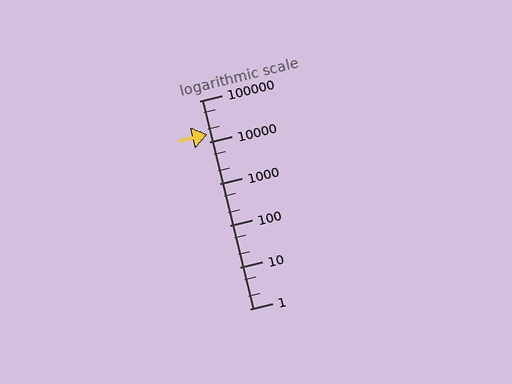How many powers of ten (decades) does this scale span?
The scale spans 5 decades, from 1 to 100000.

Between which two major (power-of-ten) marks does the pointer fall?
The pointer is between 10000 and 100000.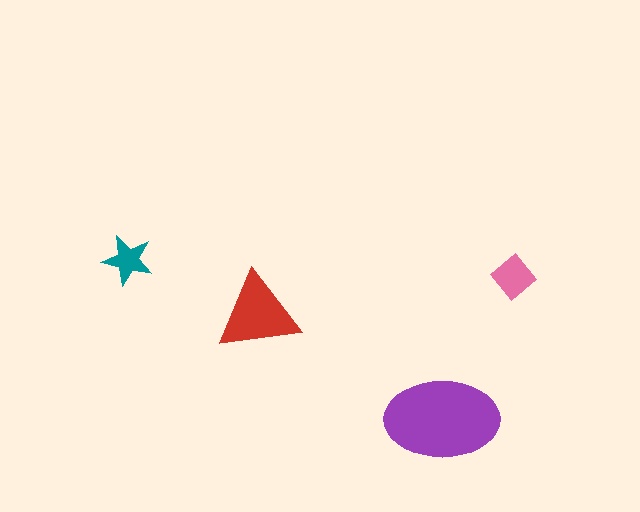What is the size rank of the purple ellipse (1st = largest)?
1st.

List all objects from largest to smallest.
The purple ellipse, the red triangle, the pink diamond, the teal star.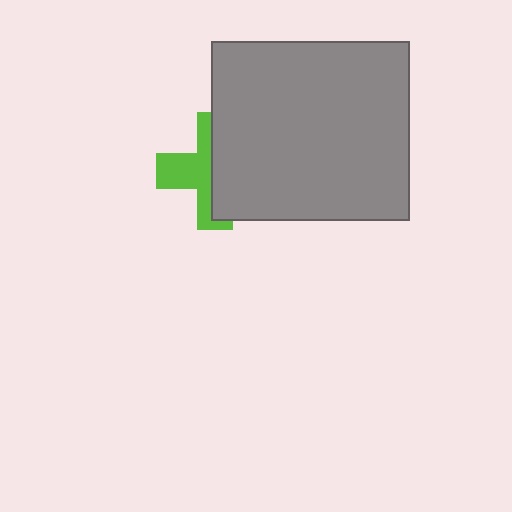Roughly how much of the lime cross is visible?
About half of it is visible (roughly 46%).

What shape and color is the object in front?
The object in front is a gray rectangle.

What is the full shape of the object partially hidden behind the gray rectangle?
The partially hidden object is a lime cross.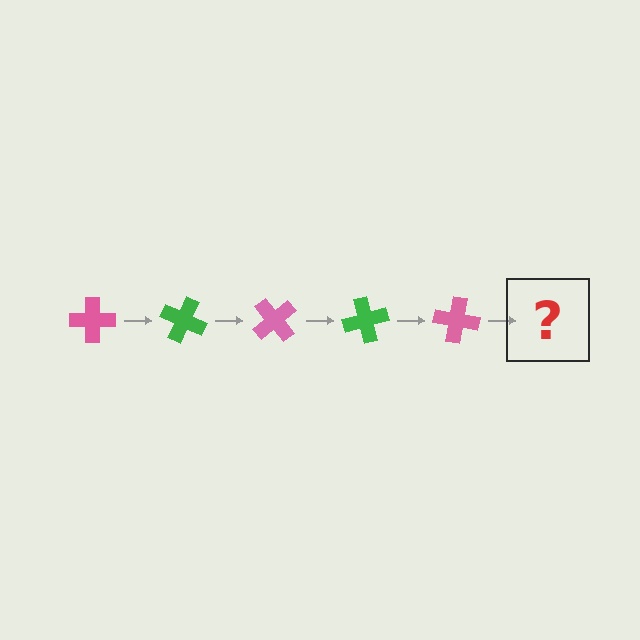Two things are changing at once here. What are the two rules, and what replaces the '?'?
The two rules are that it rotates 25 degrees each step and the color cycles through pink and green. The '?' should be a green cross, rotated 125 degrees from the start.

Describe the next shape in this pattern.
It should be a green cross, rotated 125 degrees from the start.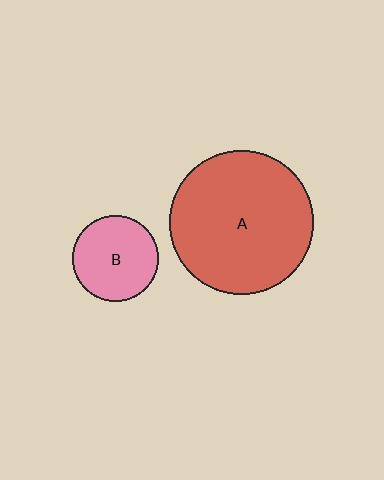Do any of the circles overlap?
No, none of the circles overlap.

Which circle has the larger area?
Circle A (red).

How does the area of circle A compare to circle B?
Approximately 2.8 times.